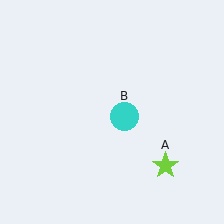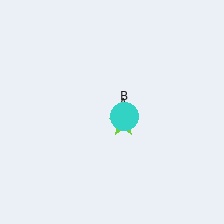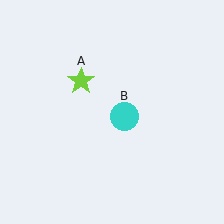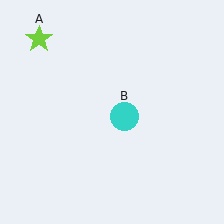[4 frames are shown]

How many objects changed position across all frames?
1 object changed position: lime star (object A).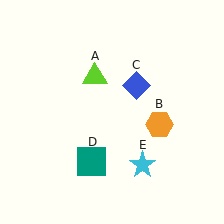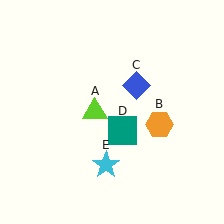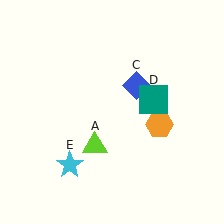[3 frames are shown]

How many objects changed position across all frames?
3 objects changed position: lime triangle (object A), teal square (object D), cyan star (object E).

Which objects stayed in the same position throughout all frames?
Orange hexagon (object B) and blue diamond (object C) remained stationary.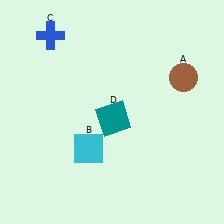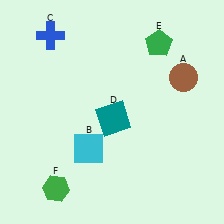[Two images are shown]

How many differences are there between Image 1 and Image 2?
There are 2 differences between the two images.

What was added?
A green pentagon (E), a green hexagon (F) were added in Image 2.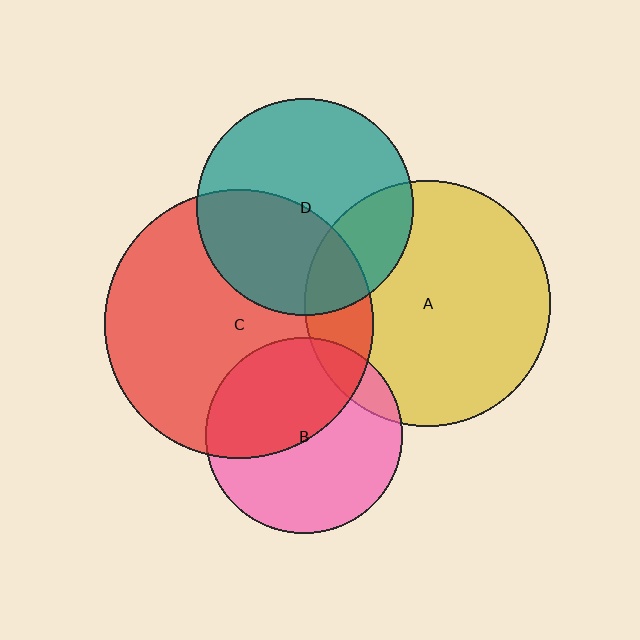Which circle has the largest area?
Circle C (red).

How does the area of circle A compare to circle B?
Approximately 1.6 times.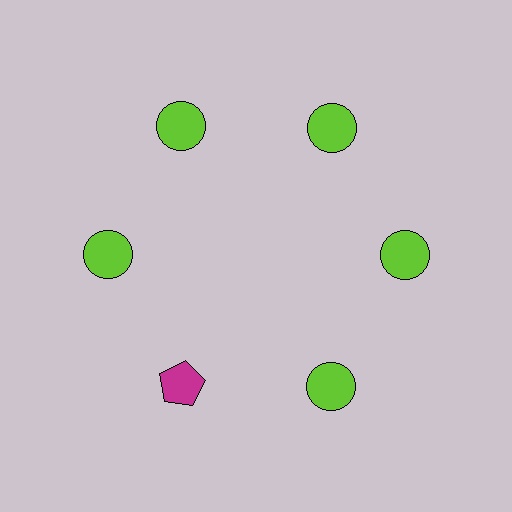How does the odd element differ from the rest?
It differs in both color (magenta instead of lime) and shape (pentagon instead of circle).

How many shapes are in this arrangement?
There are 6 shapes arranged in a ring pattern.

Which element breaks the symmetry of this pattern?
The magenta pentagon at roughly the 7 o'clock position breaks the symmetry. All other shapes are lime circles.